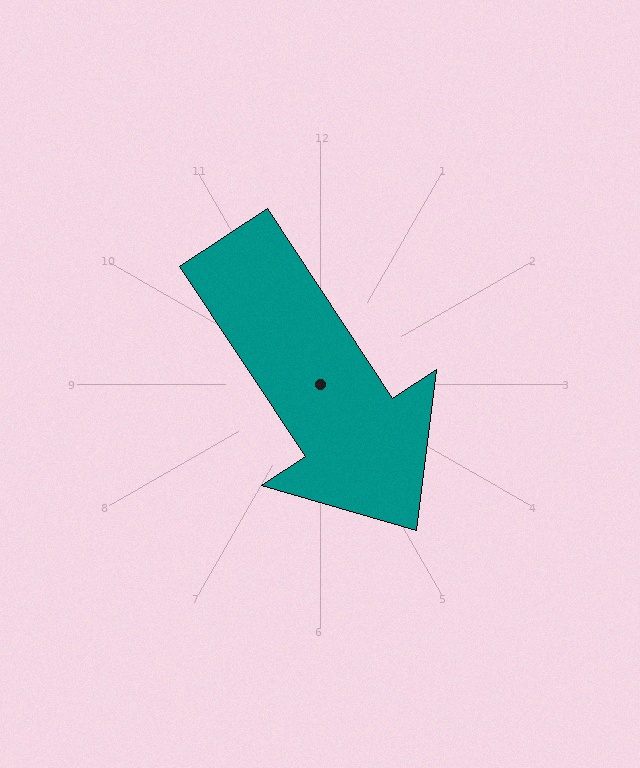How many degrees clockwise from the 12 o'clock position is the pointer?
Approximately 147 degrees.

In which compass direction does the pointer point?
Southeast.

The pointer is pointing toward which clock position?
Roughly 5 o'clock.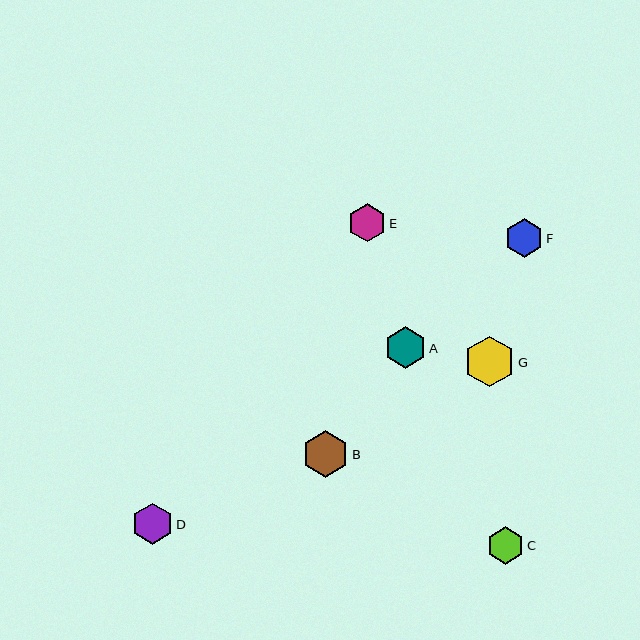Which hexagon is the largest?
Hexagon G is the largest with a size of approximately 51 pixels.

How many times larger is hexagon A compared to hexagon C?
Hexagon A is approximately 1.1 times the size of hexagon C.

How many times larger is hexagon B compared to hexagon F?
Hexagon B is approximately 1.2 times the size of hexagon F.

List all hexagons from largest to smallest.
From largest to smallest: G, B, A, D, F, E, C.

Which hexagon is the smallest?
Hexagon C is the smallest with a size of approximately 37 pixels.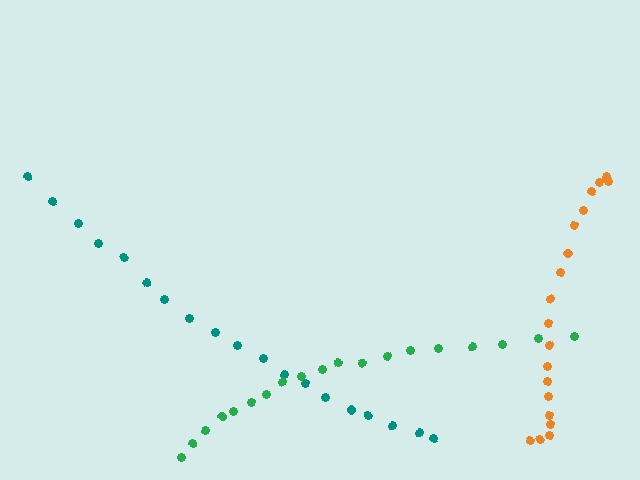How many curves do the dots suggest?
There are 3 distinct paths.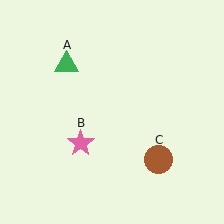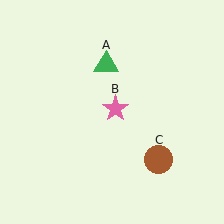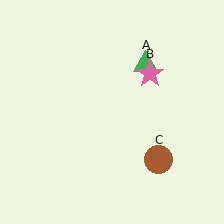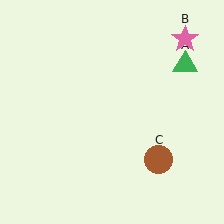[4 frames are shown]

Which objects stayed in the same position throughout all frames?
Brown circle (object C) remained stationary.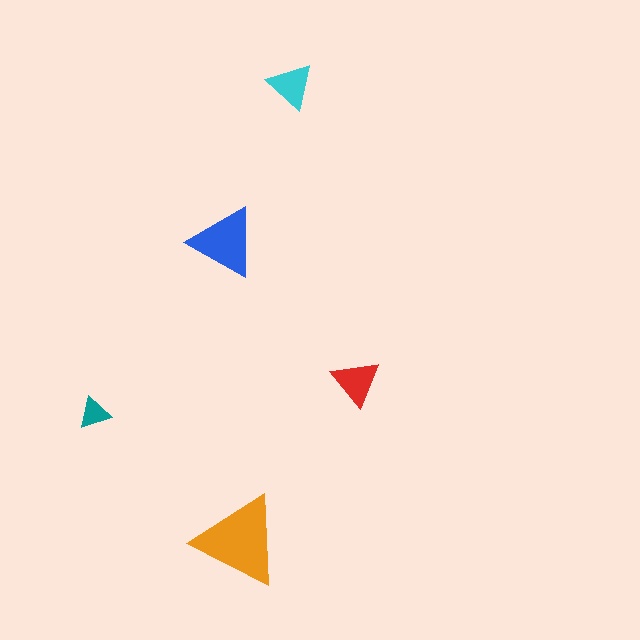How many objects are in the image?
There are 5 objects in the image.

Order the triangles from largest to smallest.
the orange one, the blue one, the red one, the cyan one, the teal one.